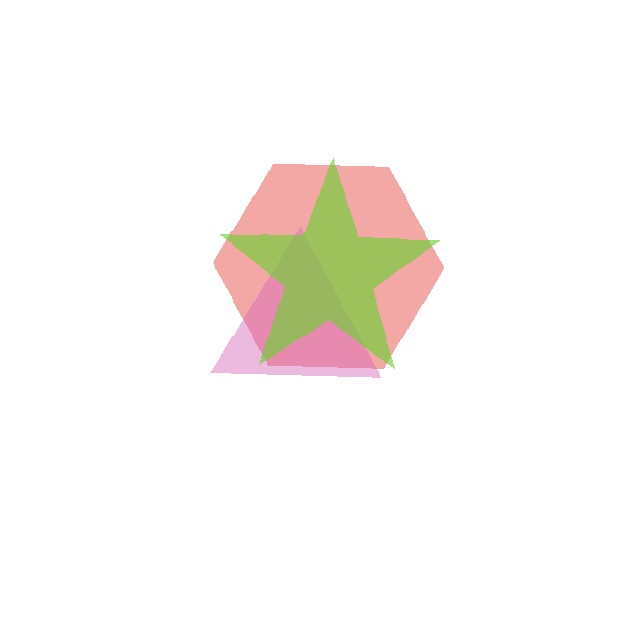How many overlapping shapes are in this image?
There are 3 overlapping shapes in the image.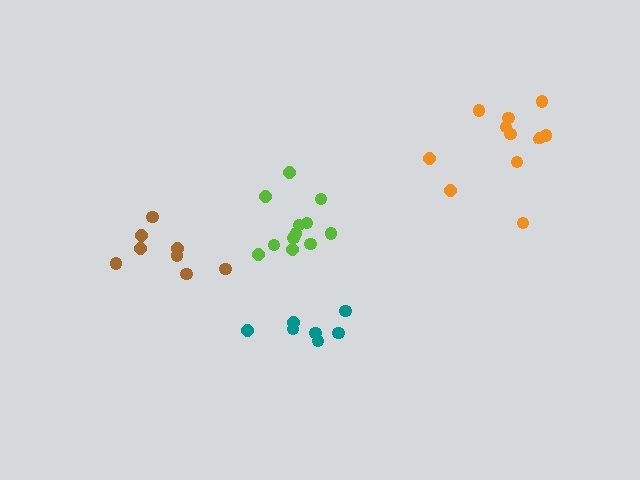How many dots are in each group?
Group 1: 11 dots, Group 2: 8 dots, Group 3: 7 dots, Group 4: 12 dots (38 total).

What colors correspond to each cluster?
The clusters are colored: orange, brown, teal, lime.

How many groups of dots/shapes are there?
There are 4 groups.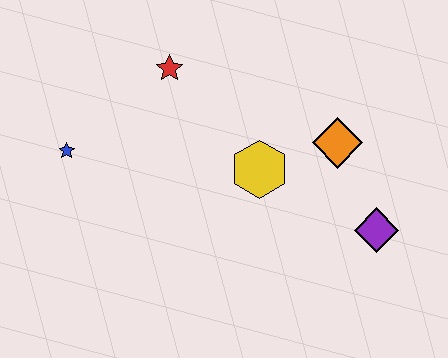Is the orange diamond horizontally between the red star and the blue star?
No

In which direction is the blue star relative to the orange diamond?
The blue star is to the left of the orange diamond.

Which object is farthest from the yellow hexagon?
The blue star is farthest from the yellow hexagon.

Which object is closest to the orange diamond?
The yellow hexagon is closest to the orange diamond.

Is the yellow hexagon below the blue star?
Yes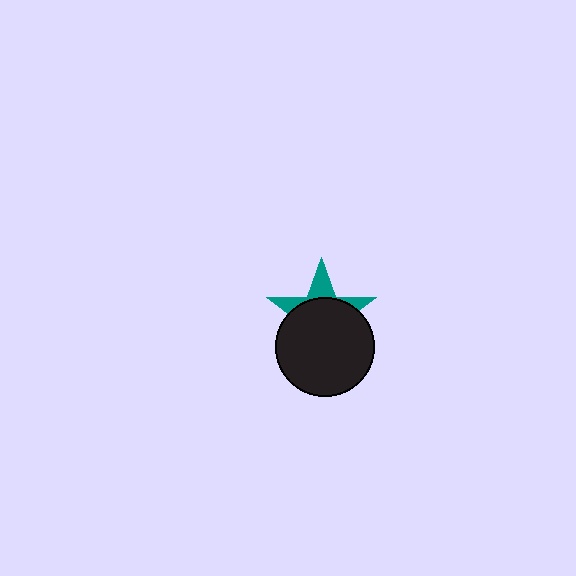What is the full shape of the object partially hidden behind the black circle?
The partially hidden object is a teal star.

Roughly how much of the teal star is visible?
A small part of it is visible (roughly 30%).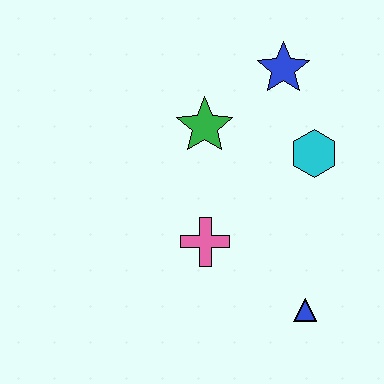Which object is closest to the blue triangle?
The pink cross is closest to the blue triangle.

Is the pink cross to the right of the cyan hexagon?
No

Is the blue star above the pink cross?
Yes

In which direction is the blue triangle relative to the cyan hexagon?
The blue triangle is below the cyan hexagon.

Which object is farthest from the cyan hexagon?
The blue triangle is farthest from the cyan hexagon.